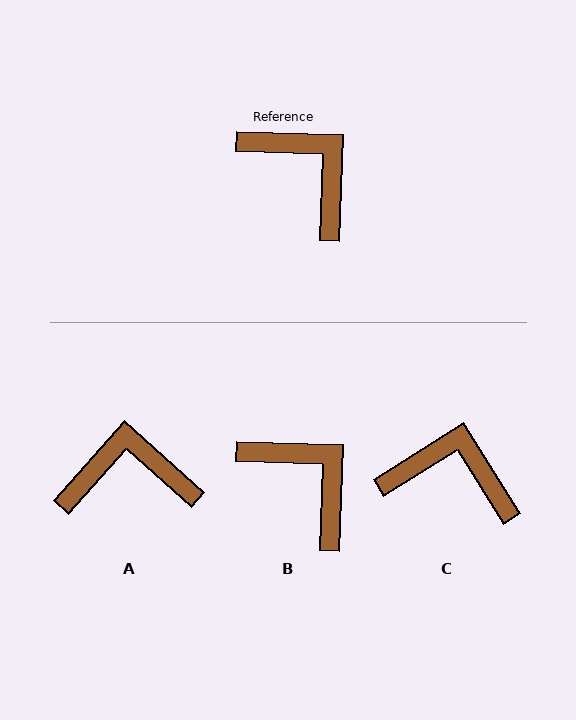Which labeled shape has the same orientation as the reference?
B.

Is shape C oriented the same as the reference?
No, it is off by about 34 degrees.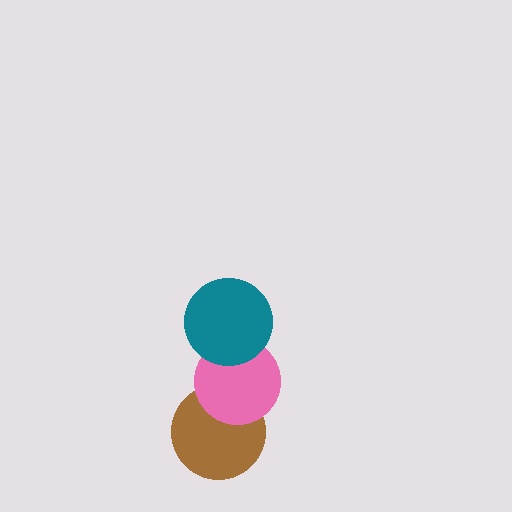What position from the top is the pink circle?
The pink circle is 2nd from the top.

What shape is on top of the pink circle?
The teal circle is on top of the pink circle.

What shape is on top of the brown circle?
The pink circle is on top of the brown circle.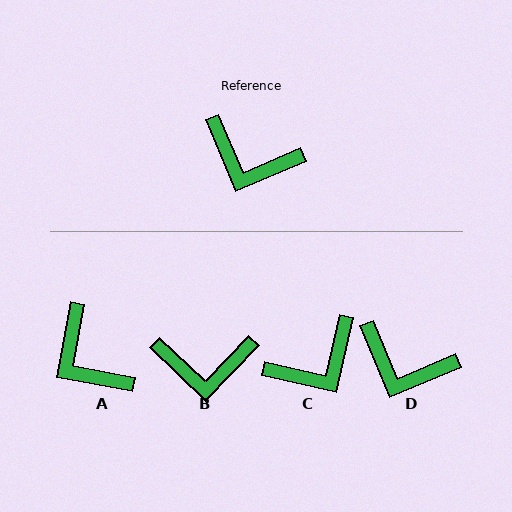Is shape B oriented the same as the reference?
No, it is off by about 24 degrees.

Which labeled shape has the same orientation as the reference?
D.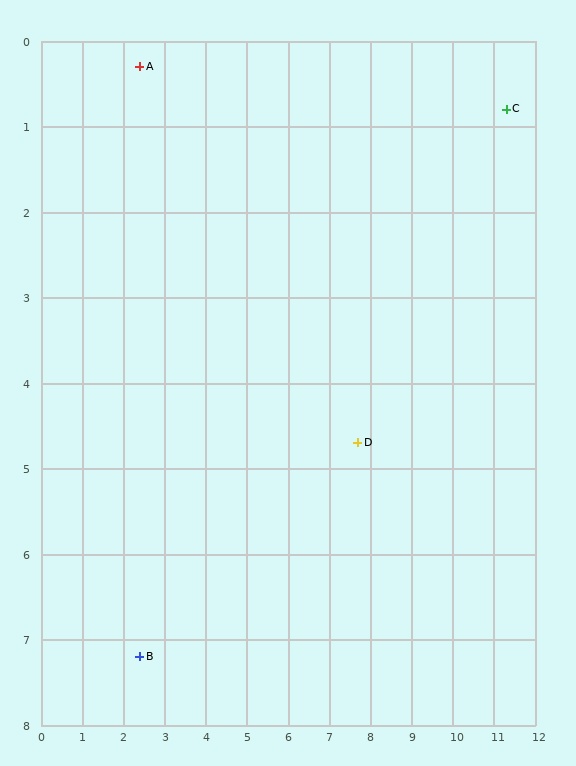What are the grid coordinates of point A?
Point A is at approximately (2.4, 0.3).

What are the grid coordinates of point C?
Point C is at approximately (11.3, 0.8).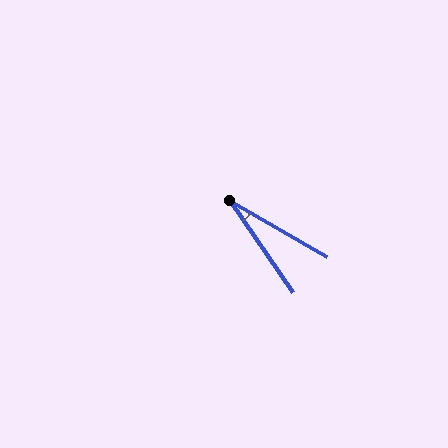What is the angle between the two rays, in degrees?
Approximately 26 degrees.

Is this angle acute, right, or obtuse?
It is acute.